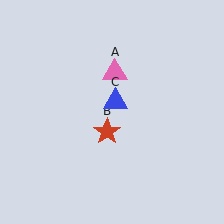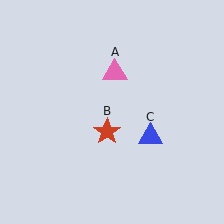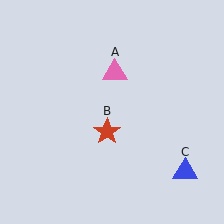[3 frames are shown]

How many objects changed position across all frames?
1 object changed position: blue triangle (object C).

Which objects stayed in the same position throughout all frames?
Pink triangle (object A) and red star (object B) remained stationary.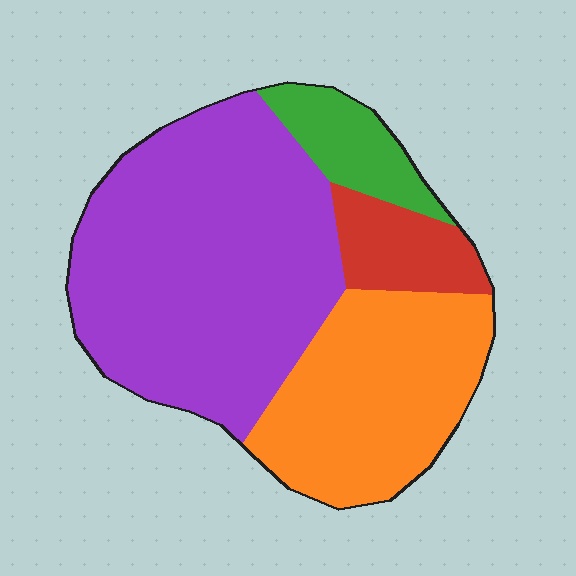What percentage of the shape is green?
Green takes up less than a sixth of the shape.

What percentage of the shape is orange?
Orange covers roughly 30% of the shape.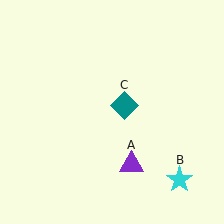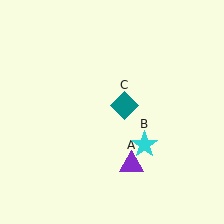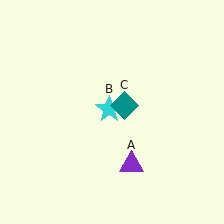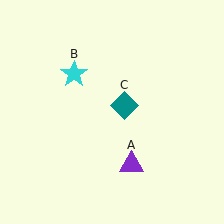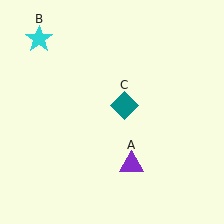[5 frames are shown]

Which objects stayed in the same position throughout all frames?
Purple triangle (object A) and teal diamond (object C) remained stationary.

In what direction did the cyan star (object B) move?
The cyan star (object B) moved up and to the left.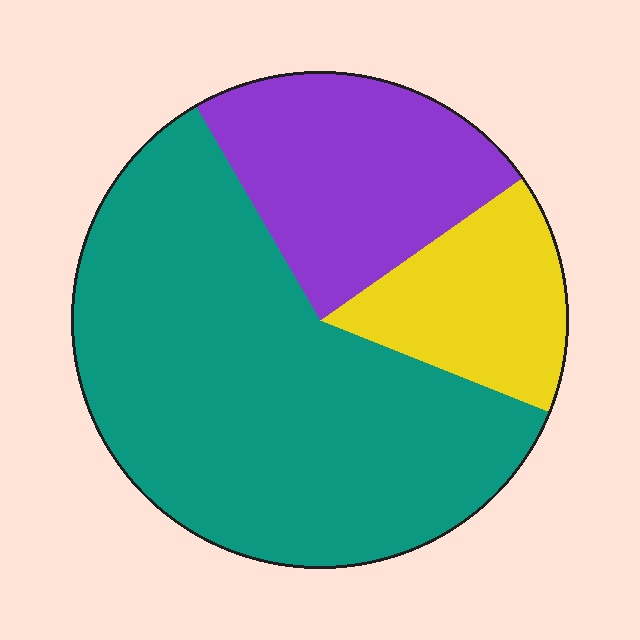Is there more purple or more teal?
Teal.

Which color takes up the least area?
Yellow, at roughly 15%.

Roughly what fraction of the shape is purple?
Purple covers roughly 25% of the shape.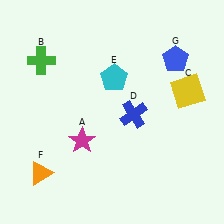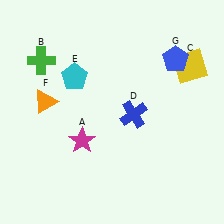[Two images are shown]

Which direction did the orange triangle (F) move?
The orange triangle (F) moved up.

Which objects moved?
The objects that moved are: the yellow square (C), the cyan pentagon (E), the orange triangle (F).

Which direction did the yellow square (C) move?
The yellow square (C) moved up.